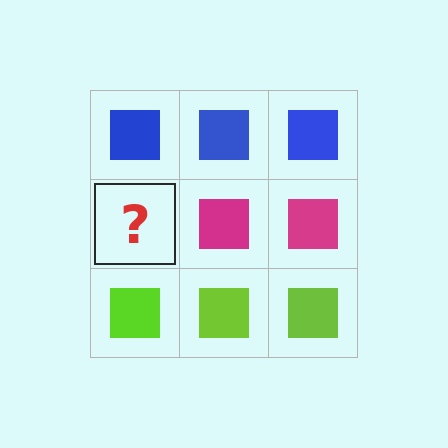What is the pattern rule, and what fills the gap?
The rule is that each row has a consistent color. The gap should be filled with a magenta square.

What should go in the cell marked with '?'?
The missing cell should contain a magenta square.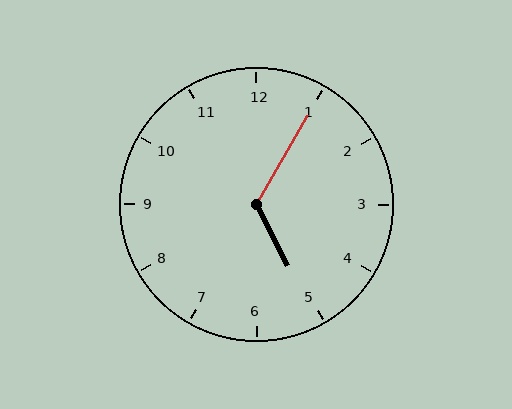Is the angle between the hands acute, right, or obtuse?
It is obtuse.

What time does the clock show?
5:05.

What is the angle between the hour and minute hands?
Approximately 122 degrees.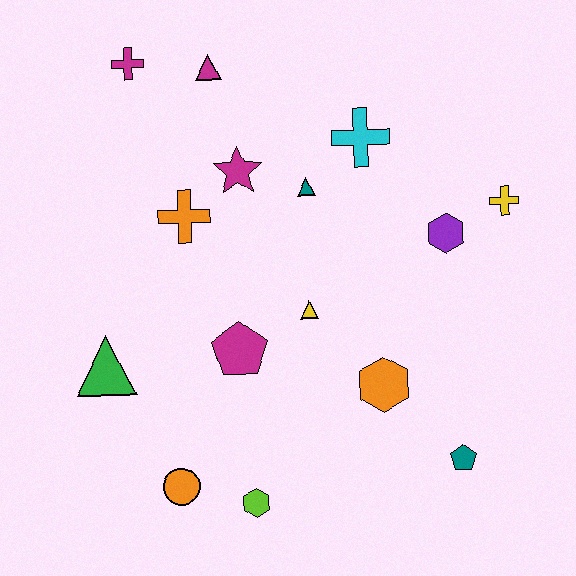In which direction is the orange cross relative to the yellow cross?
The orange cross is to the left of the yellow cross.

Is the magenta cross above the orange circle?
Yes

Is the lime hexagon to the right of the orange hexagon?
No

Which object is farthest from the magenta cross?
The teal pentagon is farthest from the magenta cross.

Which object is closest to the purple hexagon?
The yellow cross is closest to the purple hexagon.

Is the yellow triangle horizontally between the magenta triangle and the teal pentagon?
Yes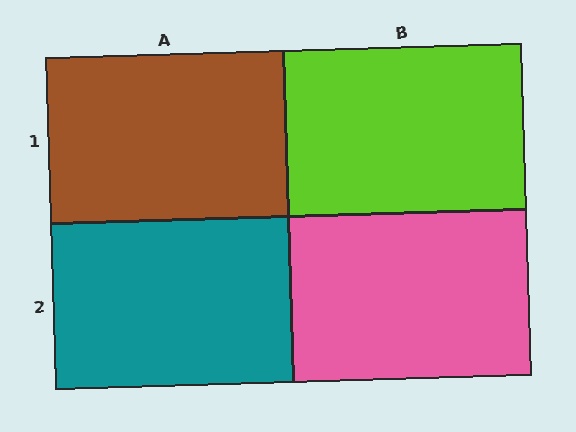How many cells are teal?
1 cell is teal.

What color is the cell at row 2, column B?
Pink.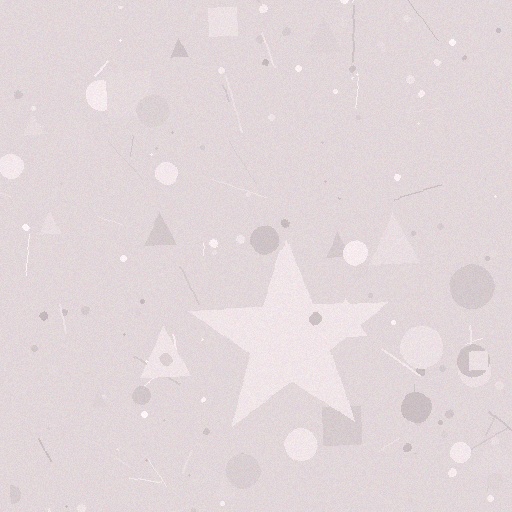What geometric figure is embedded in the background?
A star is embedded in the background.